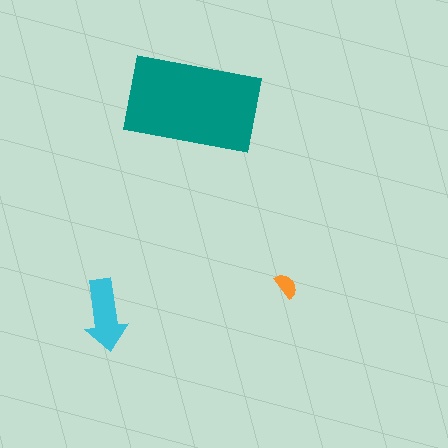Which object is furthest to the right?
The orange semicircle is rightmost.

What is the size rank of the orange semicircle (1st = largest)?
3rd.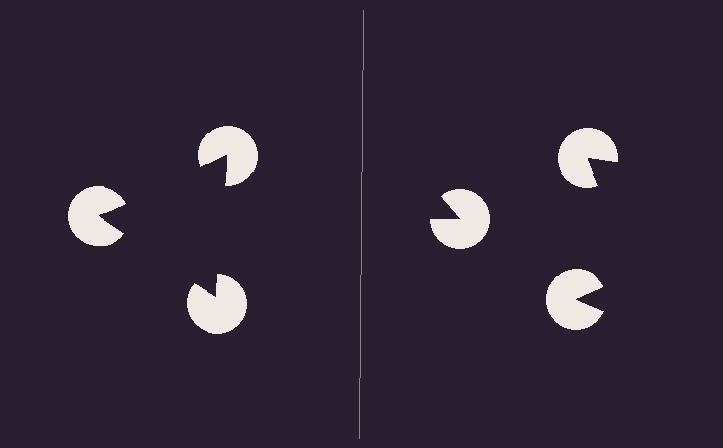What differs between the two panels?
The pac-man discs are positioned identically on both sides; only the wedge orientations differ. On the left they align to a triangle; on the right they are misaligned.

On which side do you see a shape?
An illusory triangle appears on the left side. On the right side the wedge cuts are rotated, so no coherent shape forms.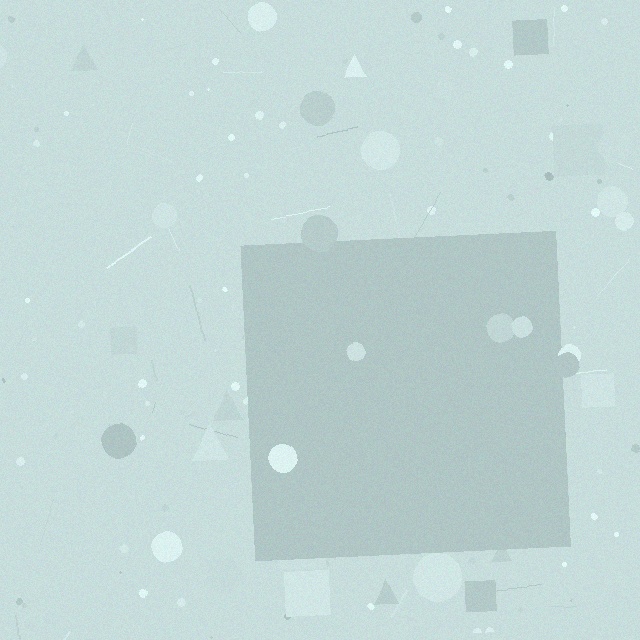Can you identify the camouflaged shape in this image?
The camouflaged shape is a square.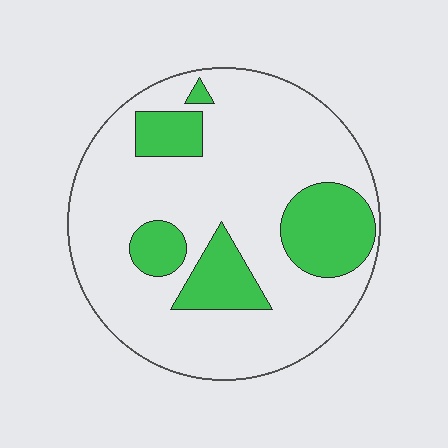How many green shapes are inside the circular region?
5.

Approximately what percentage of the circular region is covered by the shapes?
Approximately 25%.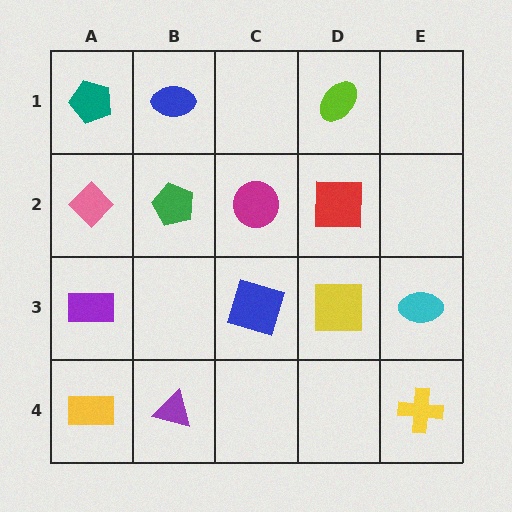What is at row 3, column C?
A blue square.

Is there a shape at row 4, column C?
No, that cell is empty.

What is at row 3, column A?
A purple rectangle.